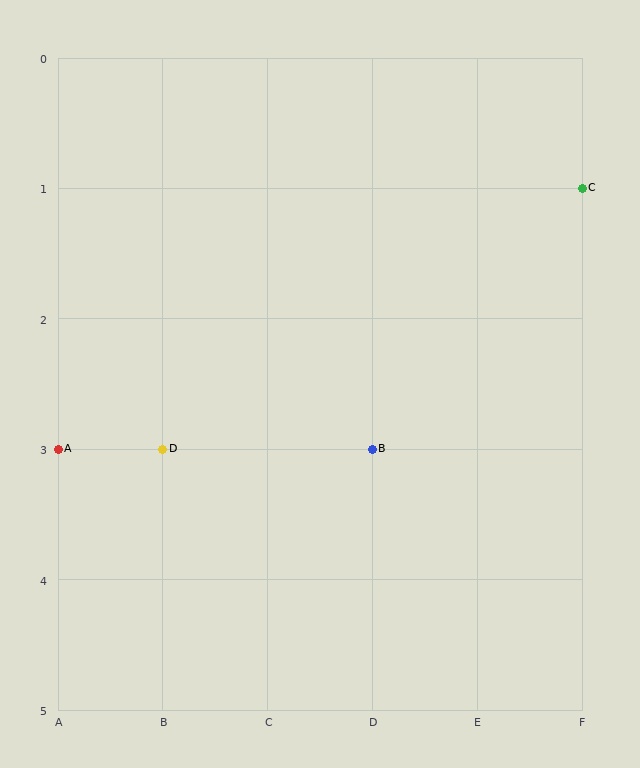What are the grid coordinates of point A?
Point A is at grid coordinates (A, 3).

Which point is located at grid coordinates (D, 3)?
Point B is at (D, 3).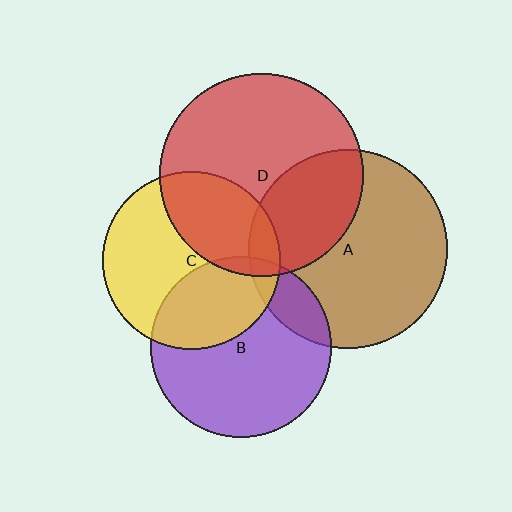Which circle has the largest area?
Circle D (red).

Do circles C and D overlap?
Yes.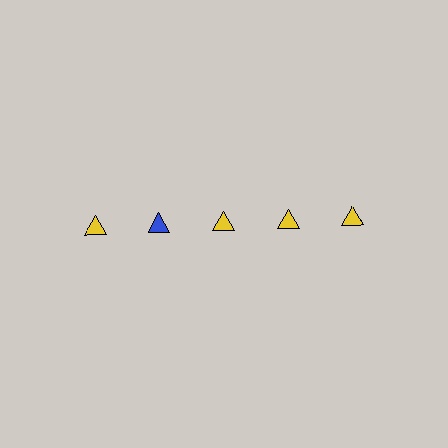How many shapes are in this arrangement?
There are 5 shapes arranged in a grid pattern.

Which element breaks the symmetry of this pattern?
The blue triangle in the top row, second from left column breaks the symmetry. All other shapes are yellow triangles.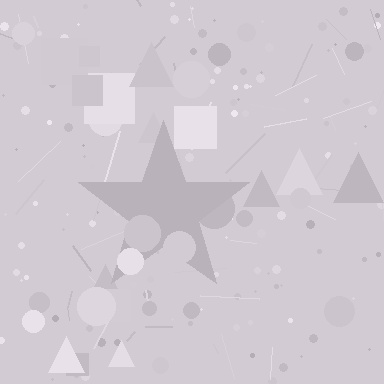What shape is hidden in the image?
A star is hidden in the image.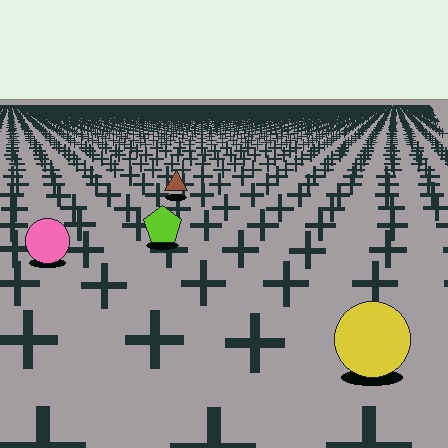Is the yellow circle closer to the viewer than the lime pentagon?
Yes. The yellow circle is closer — you can tell from the texture gradient: the ground texture is coarser near it.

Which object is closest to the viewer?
The yellow circle is closest. The texture marks near it are larger and more spread out.